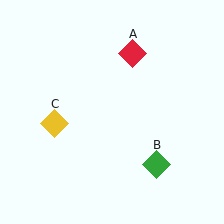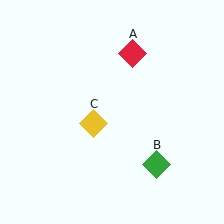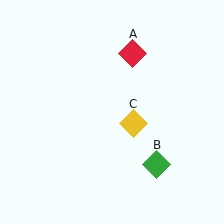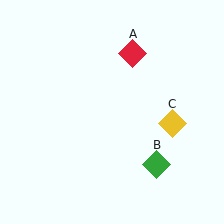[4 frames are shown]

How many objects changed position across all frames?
1 object changed position: yellow diamond (object C).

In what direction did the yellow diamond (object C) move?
The yellow diamond (object C) moved right.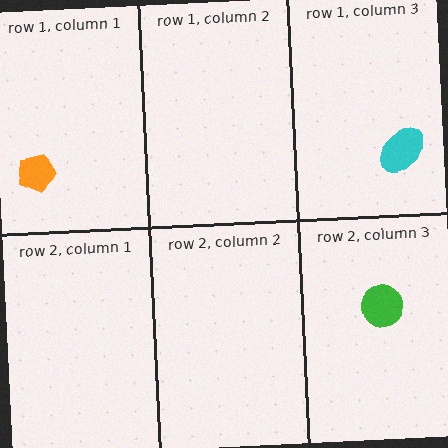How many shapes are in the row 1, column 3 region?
1.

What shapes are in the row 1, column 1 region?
The orange pentagon.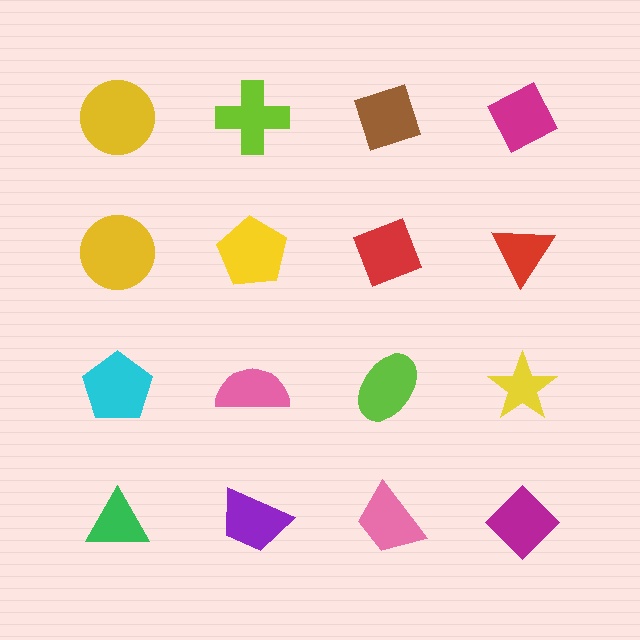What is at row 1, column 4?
A magenta diamond.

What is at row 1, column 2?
A lime cross.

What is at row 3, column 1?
A cyan pentagon.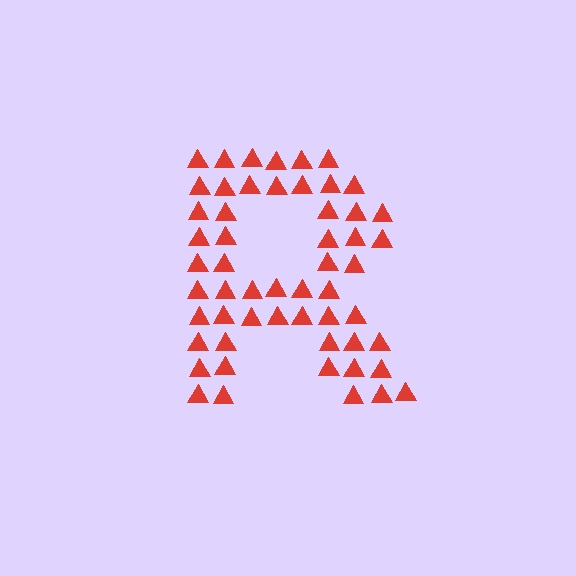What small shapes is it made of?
It is made of small triangles.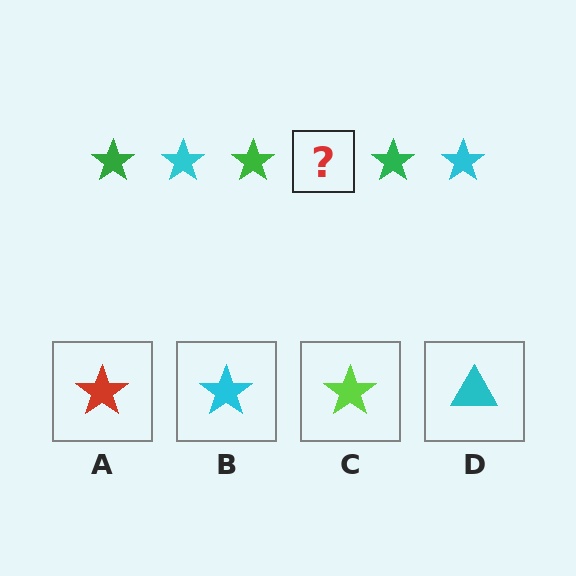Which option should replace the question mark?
Option B.